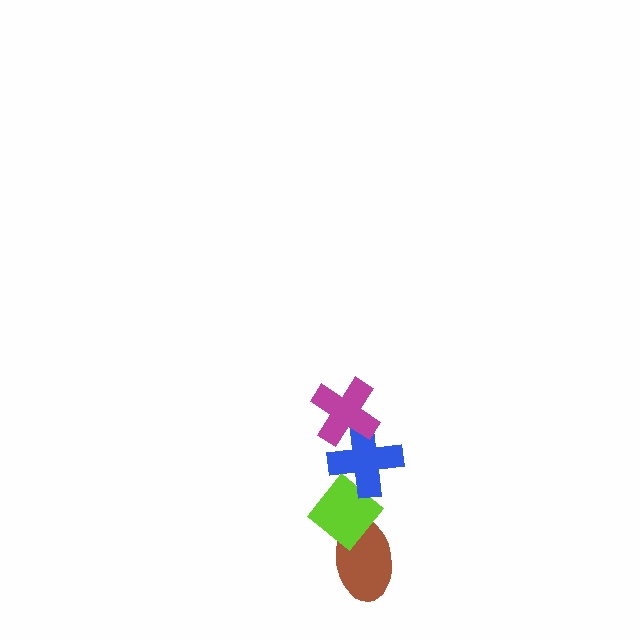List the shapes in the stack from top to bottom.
From top to bottom: the magenta cross, the blue cross, the lime diamond, the brown ellipse.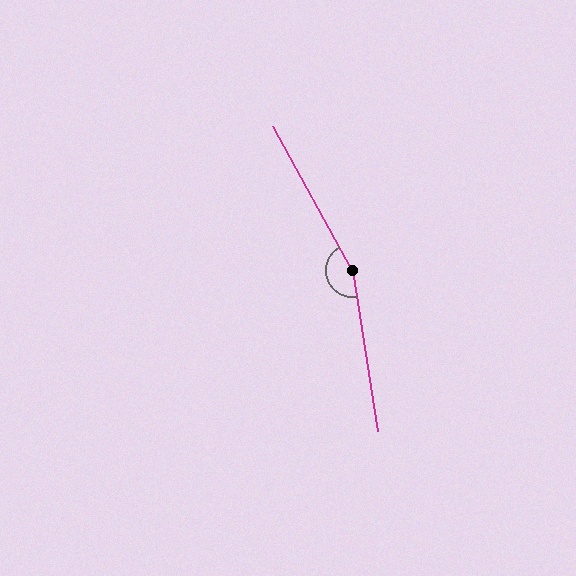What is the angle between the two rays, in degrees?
Approximately 160 degrees.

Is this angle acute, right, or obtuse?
It is obtuse.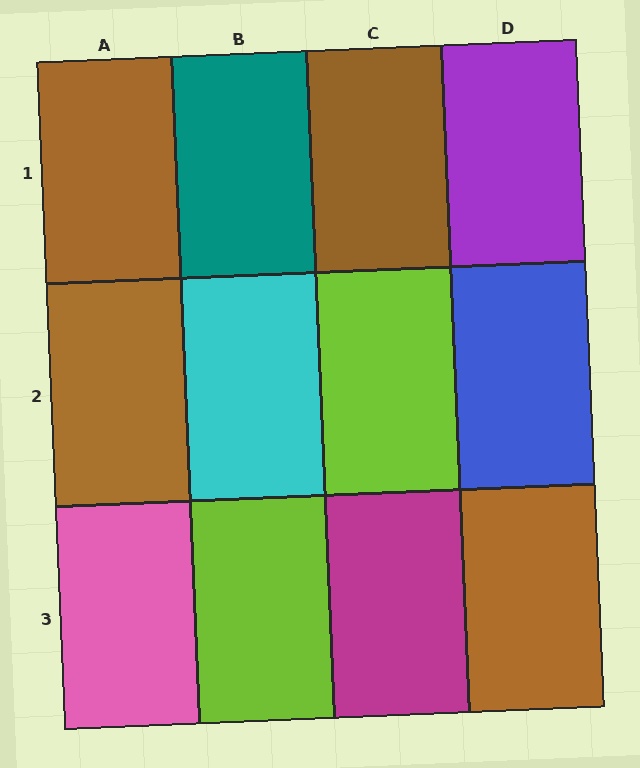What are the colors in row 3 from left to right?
Pink, lime, magenta, brown.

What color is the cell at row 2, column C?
Lime.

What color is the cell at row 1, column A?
Brown.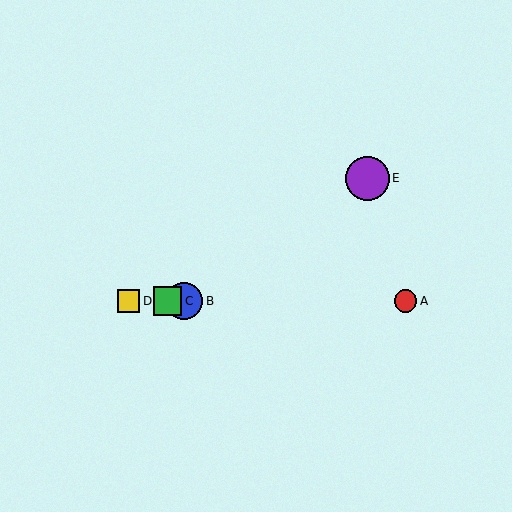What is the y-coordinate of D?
Object D is at y≈301.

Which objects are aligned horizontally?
Objects A, B, C, D are aligned horizontally.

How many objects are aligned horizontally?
4 objects (A, B, C, D) are aligned horizontally.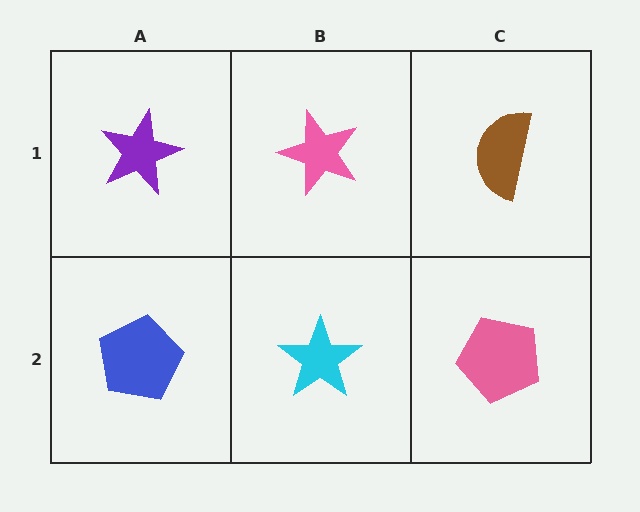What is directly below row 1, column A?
A blue pentagon.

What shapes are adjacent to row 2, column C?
A brown semicircle (row 1, column C), a cyan star (row 2, column B).